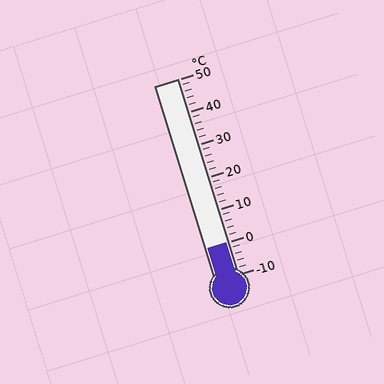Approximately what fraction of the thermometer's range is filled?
The thermometer is filled to approximately 15% of its range.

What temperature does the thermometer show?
The thermometer shows approximately 0°C.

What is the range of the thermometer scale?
The thermometer scale ranges from -10°C to 50°C.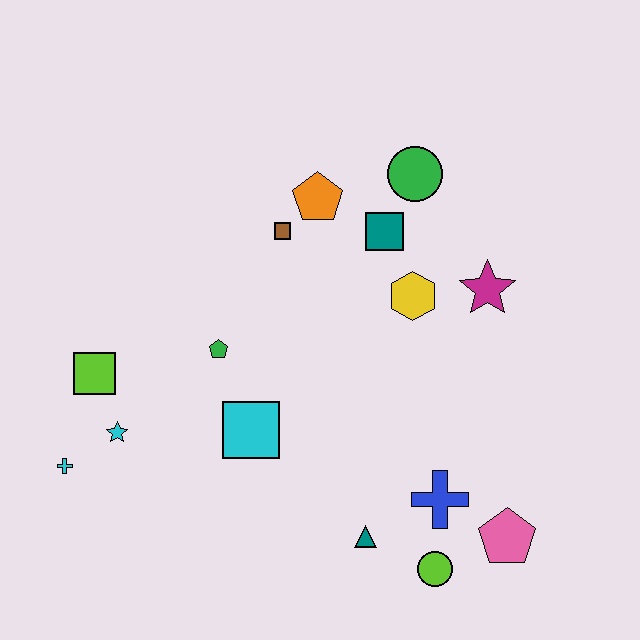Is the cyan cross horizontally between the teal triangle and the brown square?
No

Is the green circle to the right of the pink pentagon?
No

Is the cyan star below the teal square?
Yes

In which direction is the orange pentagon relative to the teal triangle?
The orange pentagon is above the teal triangle.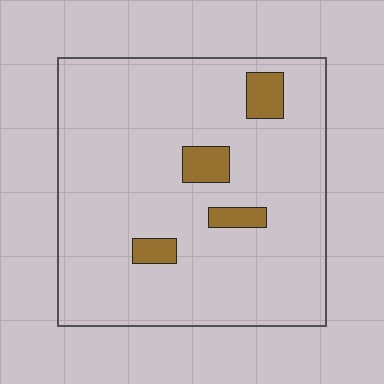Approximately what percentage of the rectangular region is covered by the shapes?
Approximately 10%.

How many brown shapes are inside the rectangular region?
4.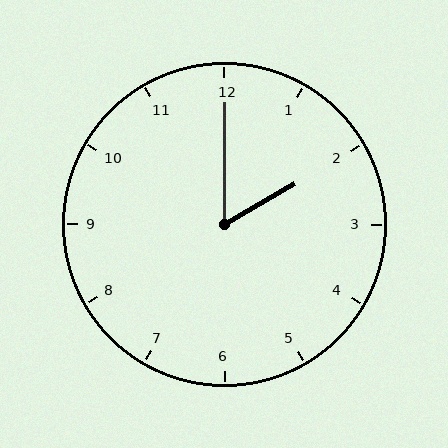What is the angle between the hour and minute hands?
Approximately 60 degrees.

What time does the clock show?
2:00.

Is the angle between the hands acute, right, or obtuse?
It is acute.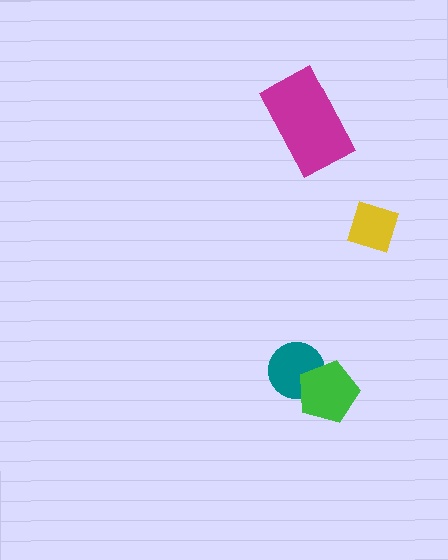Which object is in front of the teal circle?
The green pentagon is in front of the teal circle.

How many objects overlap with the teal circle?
1 object overlaps with the teal circle.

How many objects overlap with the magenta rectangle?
0 objects overlap with the magenta rectangle.